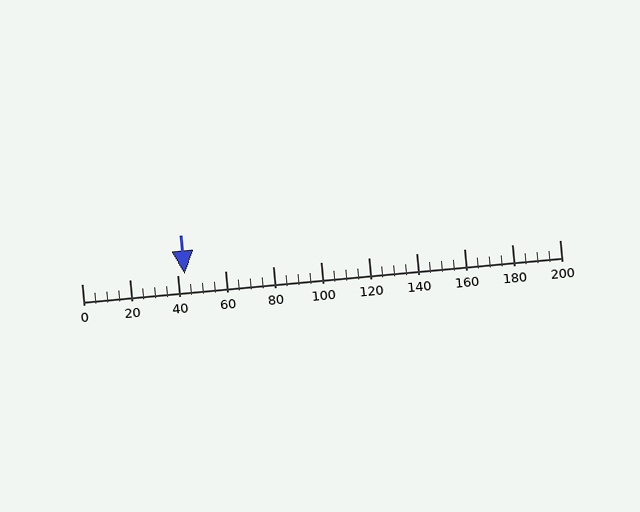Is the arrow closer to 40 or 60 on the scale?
The arrow is closer to 40.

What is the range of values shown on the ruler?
The ruler shows values from 0 to 200.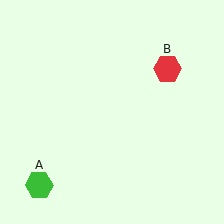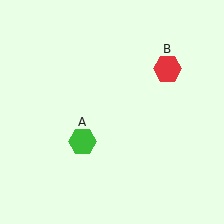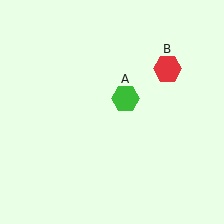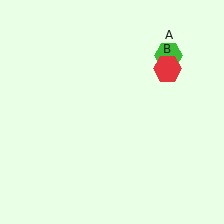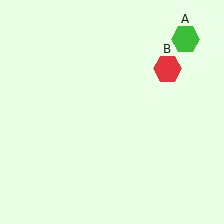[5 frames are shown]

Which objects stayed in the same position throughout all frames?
Red hexagon (object B) remained stationary.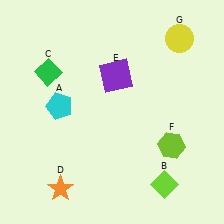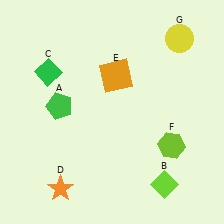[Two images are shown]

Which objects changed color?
A changed from cyan to green. E changed from purple to orange.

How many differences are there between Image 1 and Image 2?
There are 2 differences between the two images.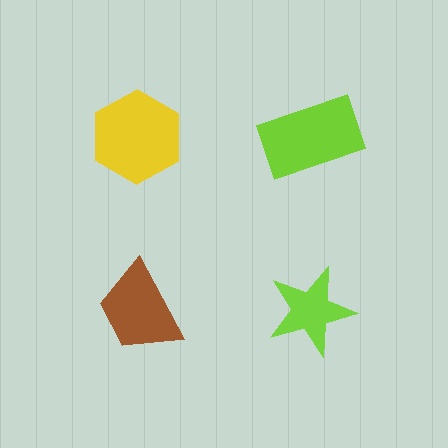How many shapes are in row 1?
2 shapes.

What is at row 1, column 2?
A lime rectangle.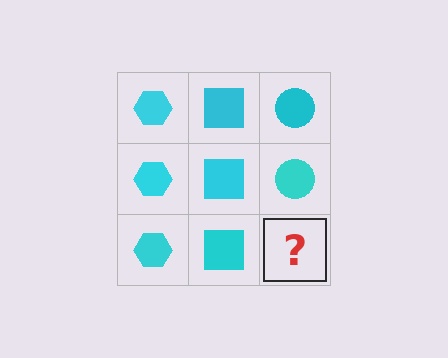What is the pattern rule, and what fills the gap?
The rule is that each column has a consistent shape. The gap should be filled with a cyan circle.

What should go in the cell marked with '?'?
The missing cell should contain a cyan circle.